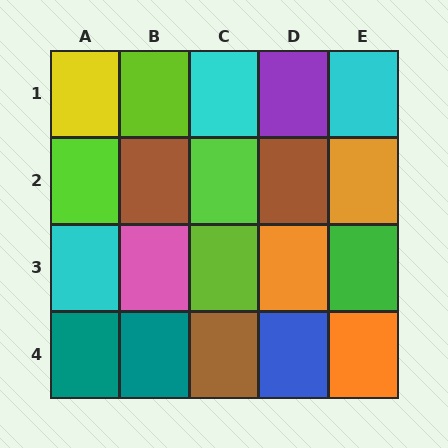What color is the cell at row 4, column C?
Brown.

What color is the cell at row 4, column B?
Teal.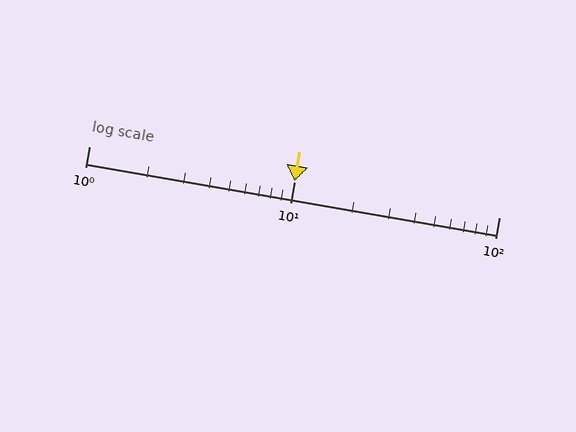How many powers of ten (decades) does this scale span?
The scale spans 2 decades, from 1 to 100.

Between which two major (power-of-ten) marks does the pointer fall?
The pointer is between 10 and 100.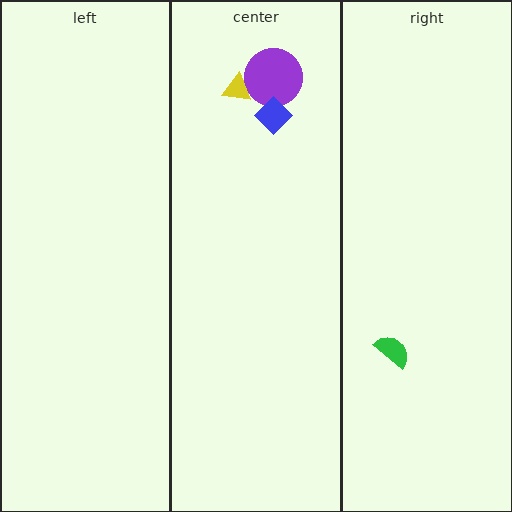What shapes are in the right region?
The green semicircle.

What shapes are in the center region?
The purple circle, the yellow triangle, the blue diamond.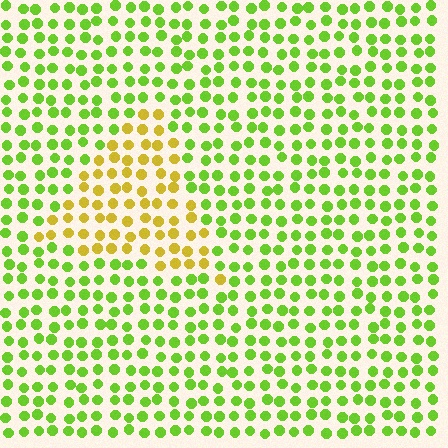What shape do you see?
I see a triangle.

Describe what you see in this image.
The image is filled with small lime elements in a uniform arrangement. A triangle-shaped region is visible where the elements are tinted to a slightly different hue, forming a subtle color boundary.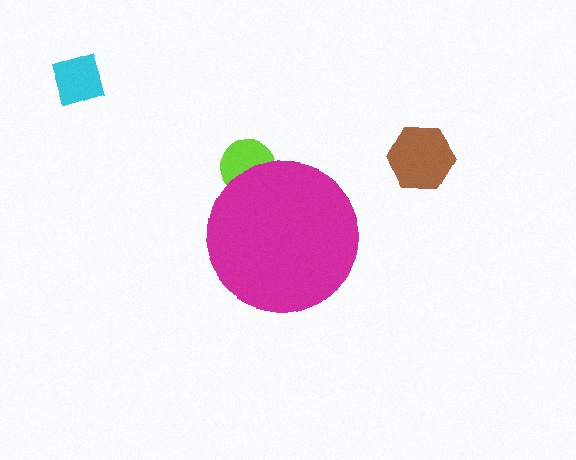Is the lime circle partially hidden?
Yes, the lime circle is partially hidden behind the magenta circle.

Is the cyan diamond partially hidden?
No, the cyan diamond is fully visible.